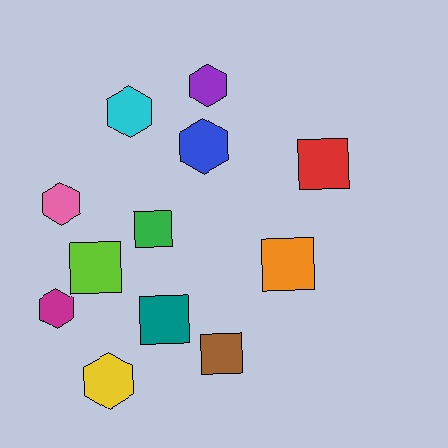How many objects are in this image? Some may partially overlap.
There are 12 objects.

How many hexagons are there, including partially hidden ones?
There are 6 hexagons.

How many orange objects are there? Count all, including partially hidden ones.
There is 1 orange object.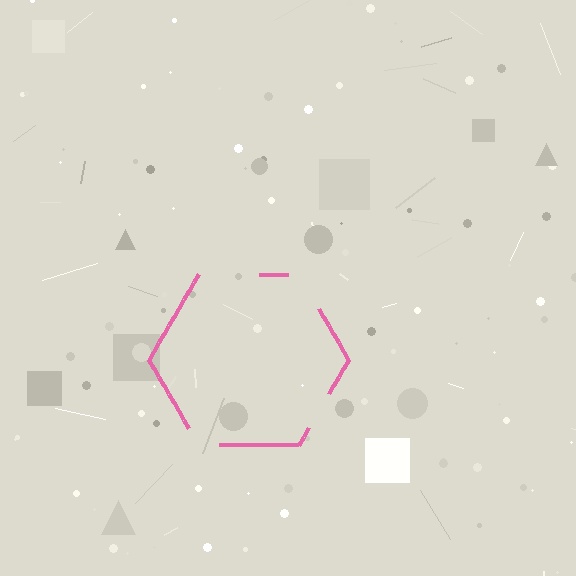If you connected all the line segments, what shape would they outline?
They would outline a hexagon.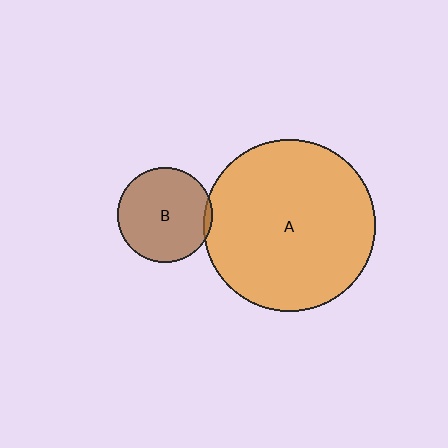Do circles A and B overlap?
Yes.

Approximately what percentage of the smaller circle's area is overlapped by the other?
Approximately 5%.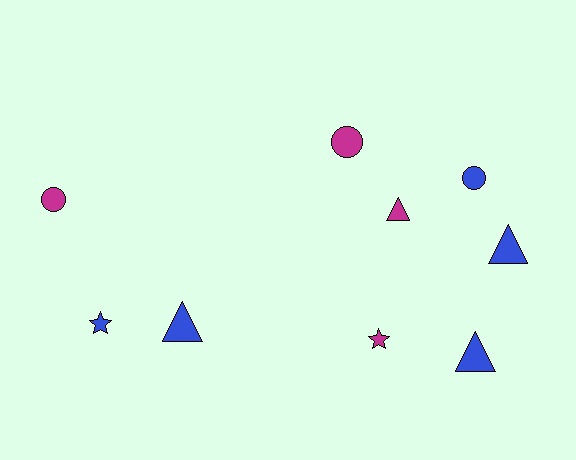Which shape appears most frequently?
Triangle, with 4 objects.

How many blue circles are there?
There is 1 blue circle.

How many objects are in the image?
There are 9 objects.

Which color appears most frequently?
Blue, with 5 objects.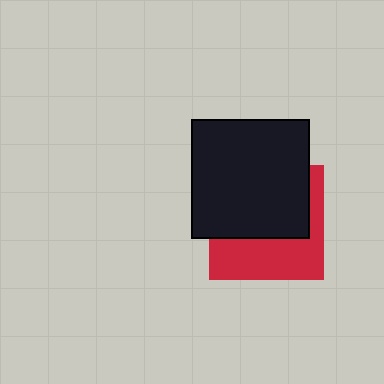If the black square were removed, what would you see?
You would see the complete red square.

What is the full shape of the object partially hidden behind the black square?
The partially hidden object is a red square.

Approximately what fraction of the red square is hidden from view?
Roughly 57% of the red square is hidden behind the black square.